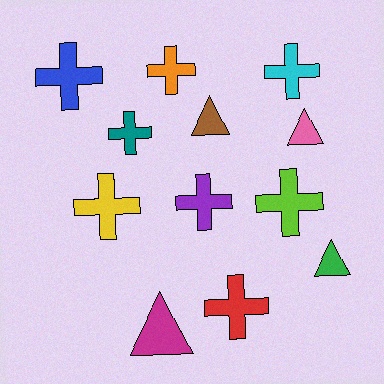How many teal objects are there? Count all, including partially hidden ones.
There is 1 teal object.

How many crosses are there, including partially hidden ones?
There are 8 crosses.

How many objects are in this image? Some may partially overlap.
There are 12 objects.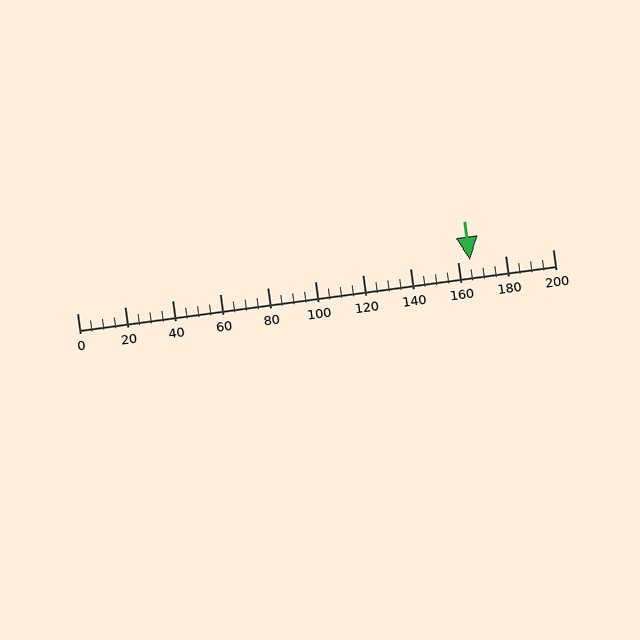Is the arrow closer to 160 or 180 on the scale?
The arrow is closer to 160.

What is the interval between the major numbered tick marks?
The major tick marks are spaced 20 units apart.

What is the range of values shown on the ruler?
The ruler shows values from 0 to 200.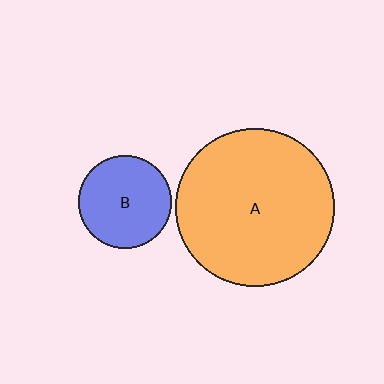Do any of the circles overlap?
No, none of the circles overlap.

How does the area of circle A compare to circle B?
Approximately 2.9 times.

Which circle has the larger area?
Circle A (orange).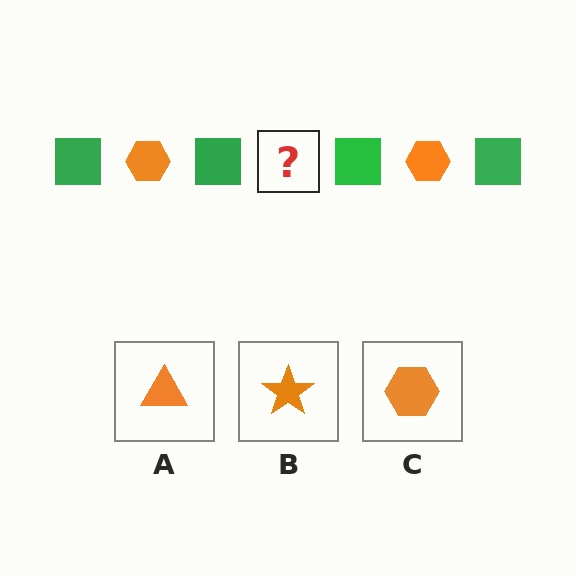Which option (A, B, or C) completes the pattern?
C.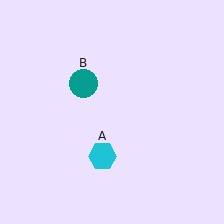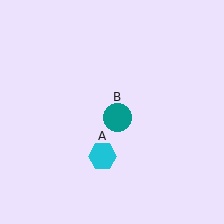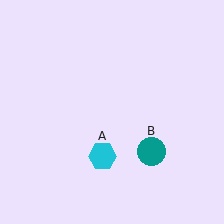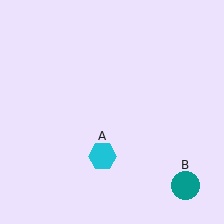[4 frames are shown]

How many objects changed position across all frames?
1 object changed position: teal circle (object B).